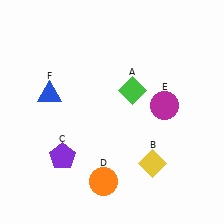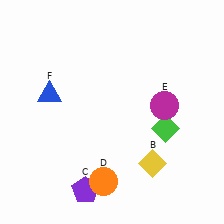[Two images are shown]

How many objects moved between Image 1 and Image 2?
2 objects moved between the two images.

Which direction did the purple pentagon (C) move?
The purple pentagon (C) moved down.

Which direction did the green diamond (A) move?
The green diamond (A) moved down.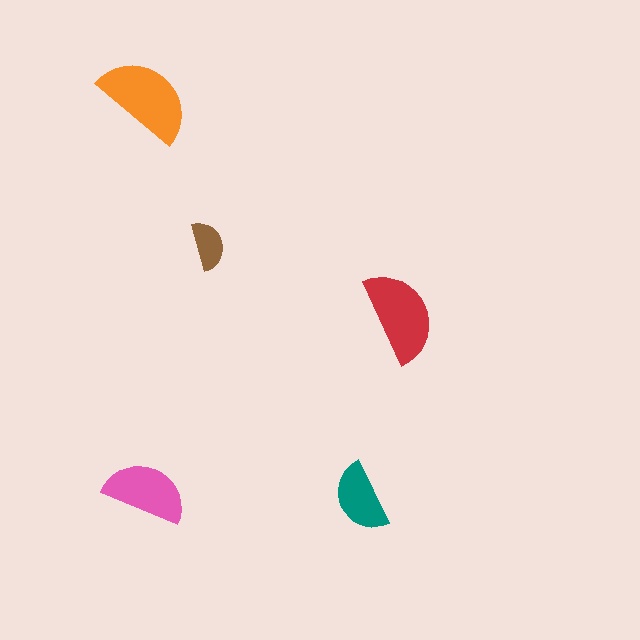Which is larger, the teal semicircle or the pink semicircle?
The pink one.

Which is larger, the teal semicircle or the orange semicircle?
The orange one.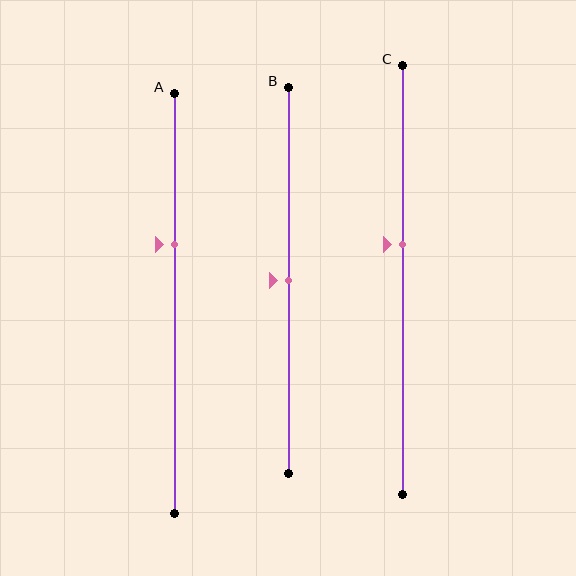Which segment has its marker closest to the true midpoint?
Segment B has its marker closest to the true midpoint.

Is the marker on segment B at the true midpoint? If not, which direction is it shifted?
Yes, the marker on segment B is at the true midpoint.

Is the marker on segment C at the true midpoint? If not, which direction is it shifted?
No, the marker on segment C is shifted upward by about 8% of the segment length.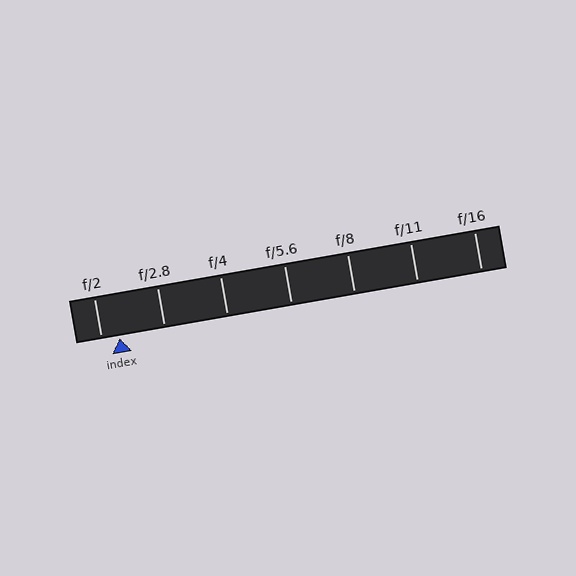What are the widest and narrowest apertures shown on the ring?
The widest aperture shown is f/2 and the narrowest is f/16.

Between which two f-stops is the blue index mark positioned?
The index mark is between f/2 and f/2.8.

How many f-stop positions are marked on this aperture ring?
There are 7 f-stop positions marked.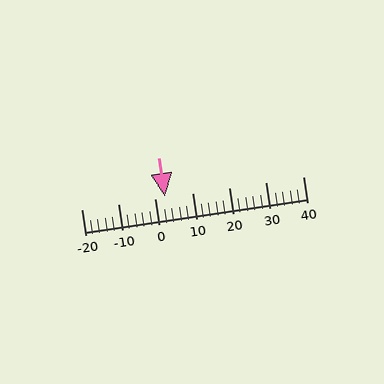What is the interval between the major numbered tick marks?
The major tick marks are spaced 10 units apart.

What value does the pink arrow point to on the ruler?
The pink arrow points to approximately 3.